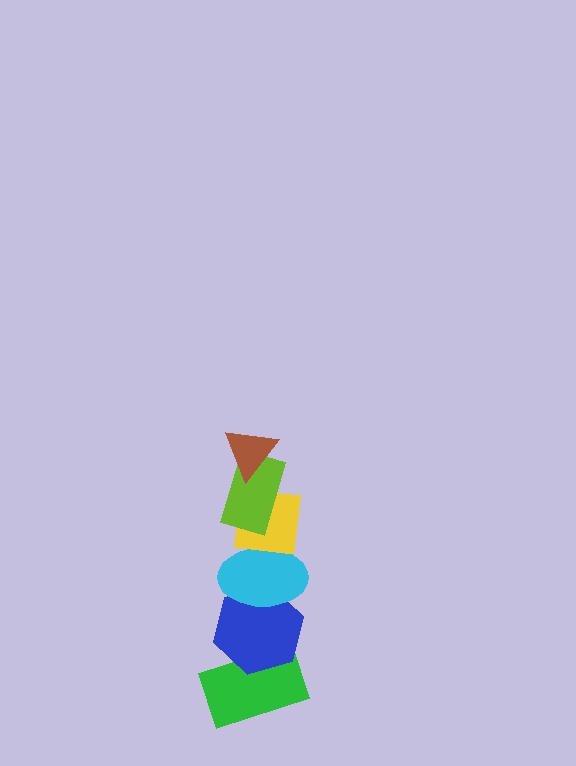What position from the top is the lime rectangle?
The lime rectangle is 2nd from the top.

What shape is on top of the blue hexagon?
The cyan ellipse is on top of the blue hexagon.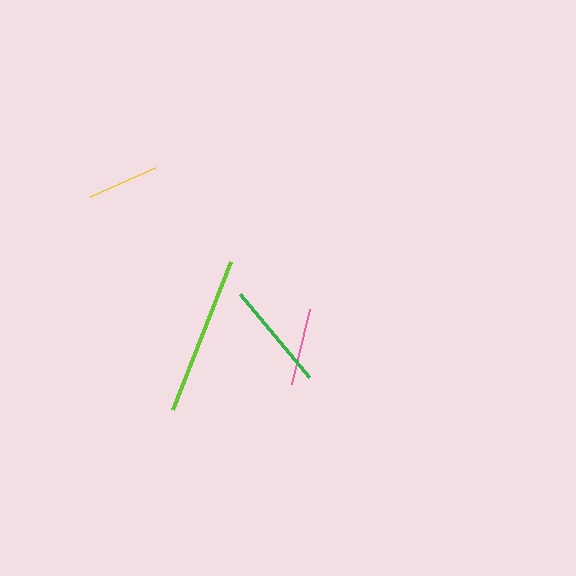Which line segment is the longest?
The lime line is the longest at approximately 159 pixels.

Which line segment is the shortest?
The yellow line is the shortest at approximately 71 pixels.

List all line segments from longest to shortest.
From longest to shortest: lime, green, pink, yellow.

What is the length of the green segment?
The green segment is approximately 108 pixels long.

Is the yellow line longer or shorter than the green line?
The green line is longer than the yellow line.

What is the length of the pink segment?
The pink segment is approximately 77 pixels long.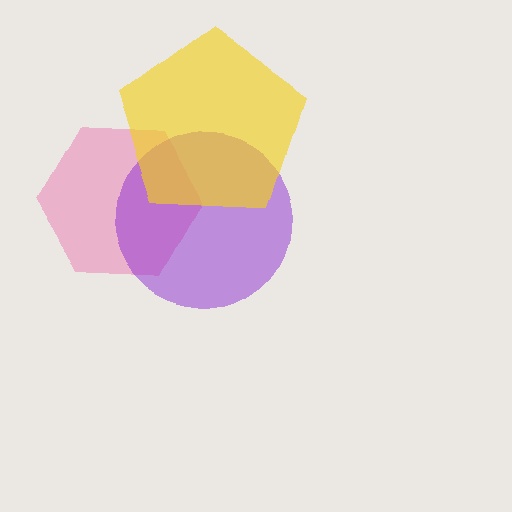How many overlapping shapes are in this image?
There are 3 overlapping shapes in the image.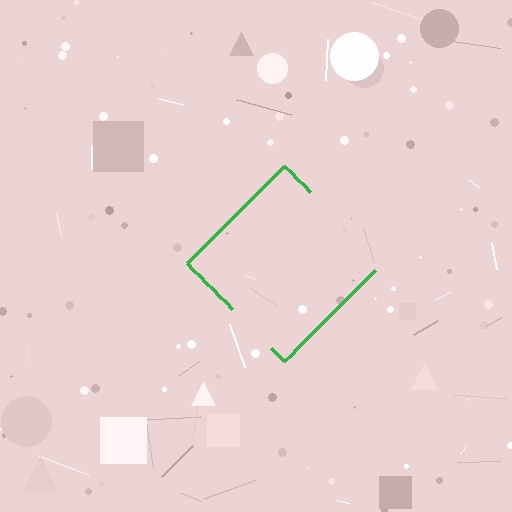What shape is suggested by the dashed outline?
The dashed outline suggests a diamond.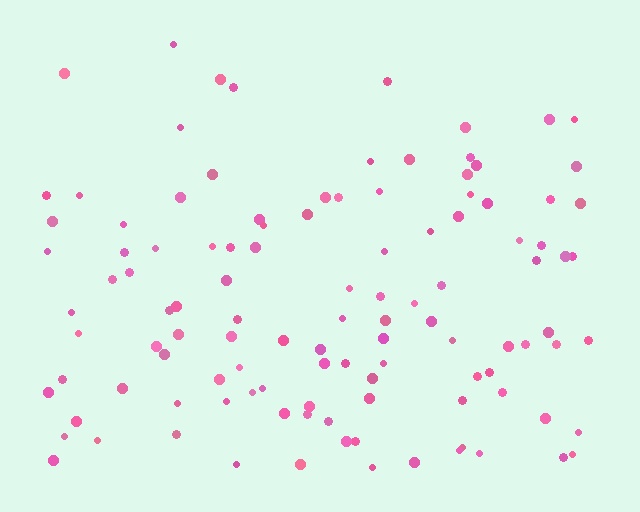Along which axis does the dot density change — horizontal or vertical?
Vertical.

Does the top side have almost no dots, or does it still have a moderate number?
Still a moderate number, just noticeably fewer than the bottom.